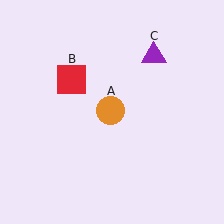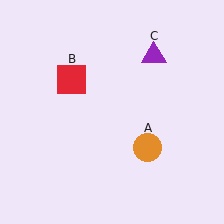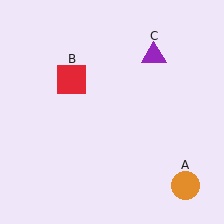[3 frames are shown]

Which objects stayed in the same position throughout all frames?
Red square (object B) and purple triangle (object C) remained stationary.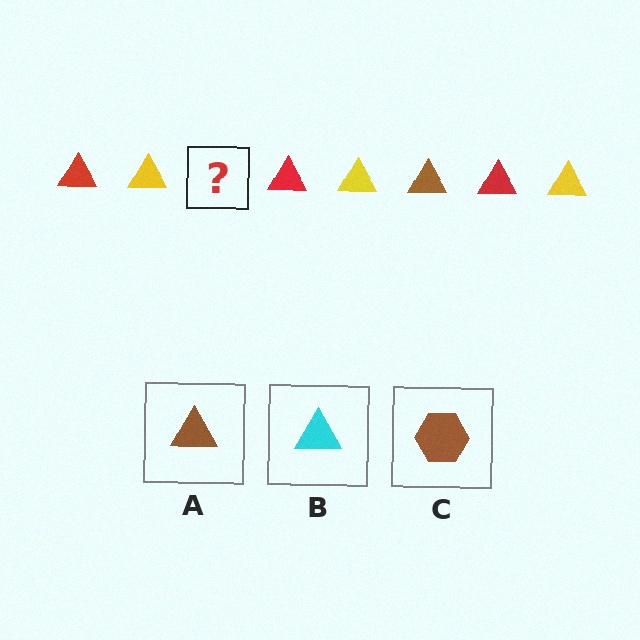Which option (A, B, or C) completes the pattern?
A.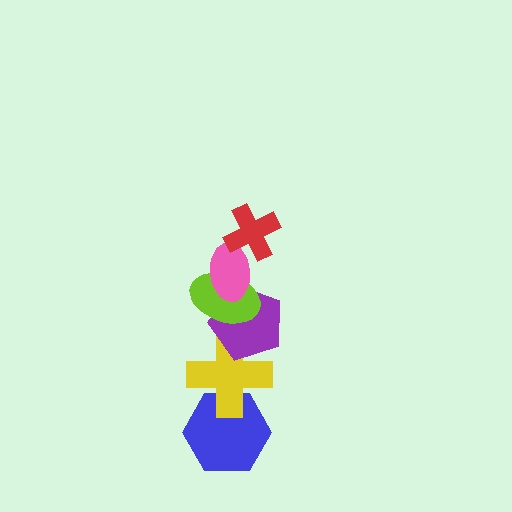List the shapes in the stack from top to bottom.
From top to bottom: the red cross, the pink ellipse, the lime ellipse, the purple pentagon, the yellow cross, the blue hexagon.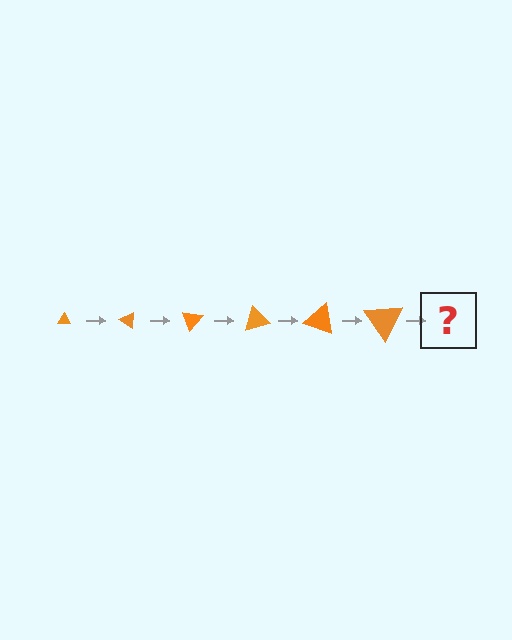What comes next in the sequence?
The next element should be a triangle, larger than the previous one and rotated 210 degrees from the start.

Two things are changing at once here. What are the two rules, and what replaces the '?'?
The two rules are that the triangle grows larger each step and it rotates 35 degrees each step. The '?' should be a triangle, larger than the previous one and rotated 210 degrees from the start.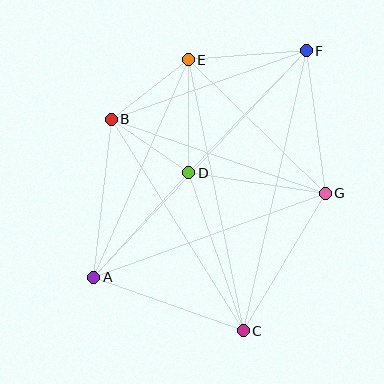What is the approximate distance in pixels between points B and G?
The distance between B and G is approximately 226 pixels.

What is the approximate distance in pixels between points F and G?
The distance between F and G is approximately 144 pixels.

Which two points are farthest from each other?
Points A and F are farthest from each other.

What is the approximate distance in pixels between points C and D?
The distance between C and D is approximately 167 pixels.